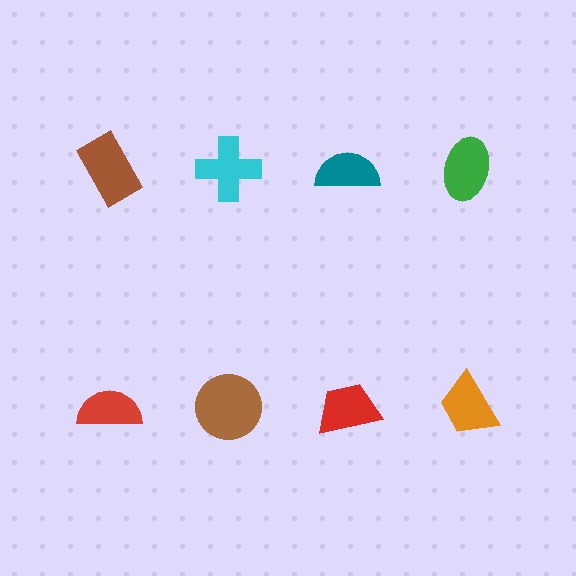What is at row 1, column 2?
A cyan cross.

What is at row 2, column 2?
A brown circle.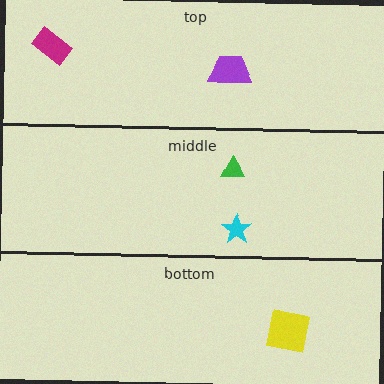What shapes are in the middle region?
The green triangle, the cyan star.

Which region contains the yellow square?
The bottom region.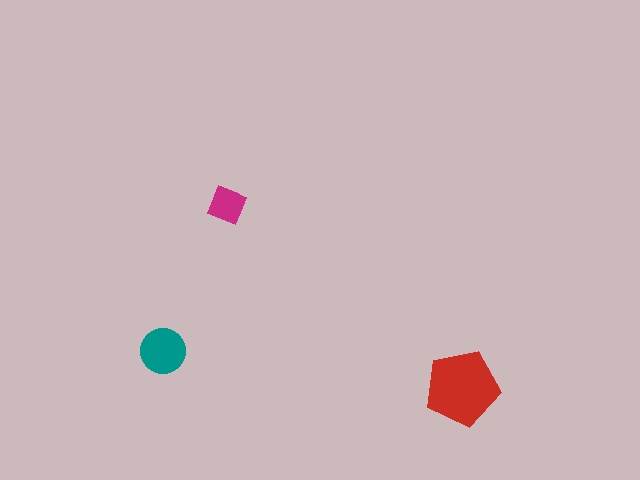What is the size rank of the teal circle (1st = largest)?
2nd.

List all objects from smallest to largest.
The magenta diamond, the teal circle, the red pentagon.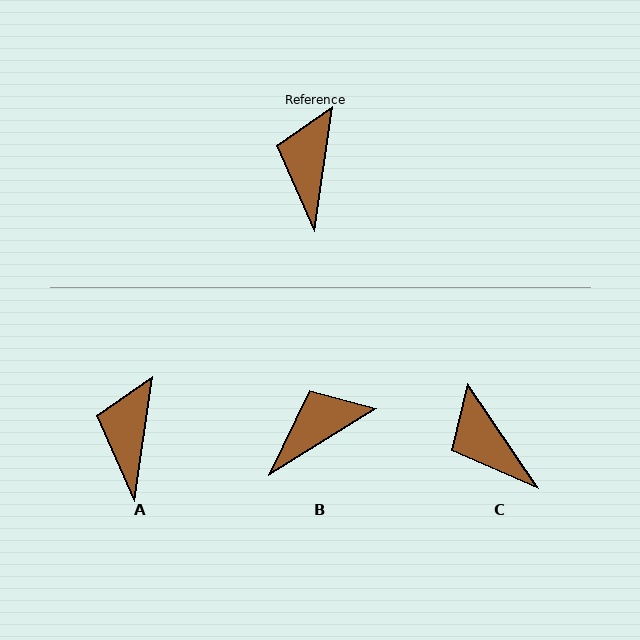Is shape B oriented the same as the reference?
No, it is off by about 50 degrees.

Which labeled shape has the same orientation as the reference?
A.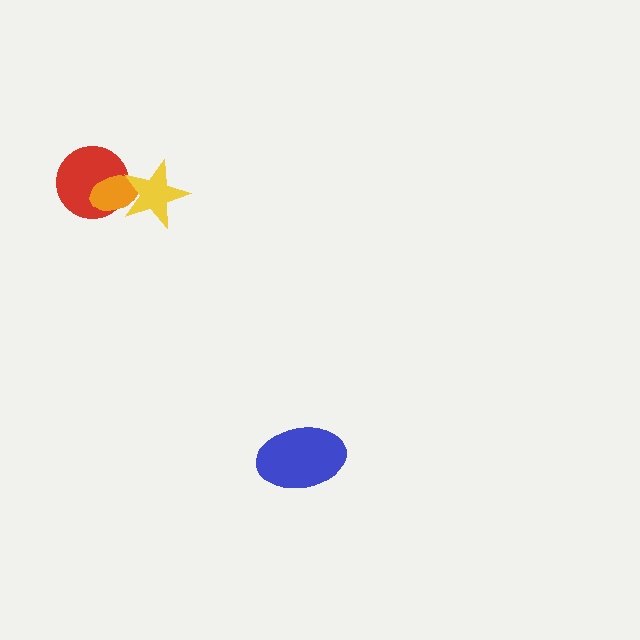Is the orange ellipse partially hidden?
Yes, it is partially covered by another shape.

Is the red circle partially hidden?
Yes, it is partially covered by another shape.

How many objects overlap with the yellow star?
2 objects overlap with the yellow star.